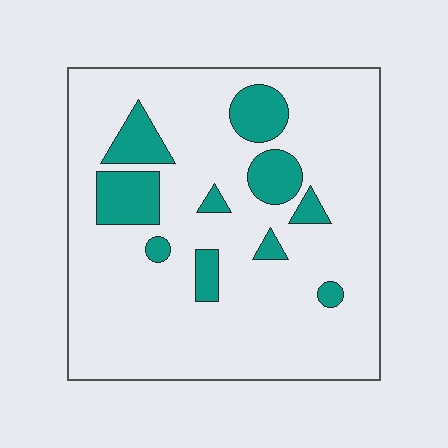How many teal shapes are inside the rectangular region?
10.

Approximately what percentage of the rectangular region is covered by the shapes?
Approximately 15%.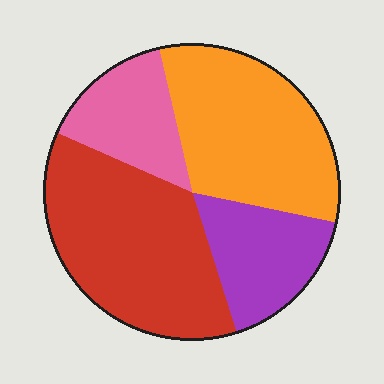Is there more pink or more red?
Red.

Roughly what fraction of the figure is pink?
Pink takes up less than a quarter of the figure.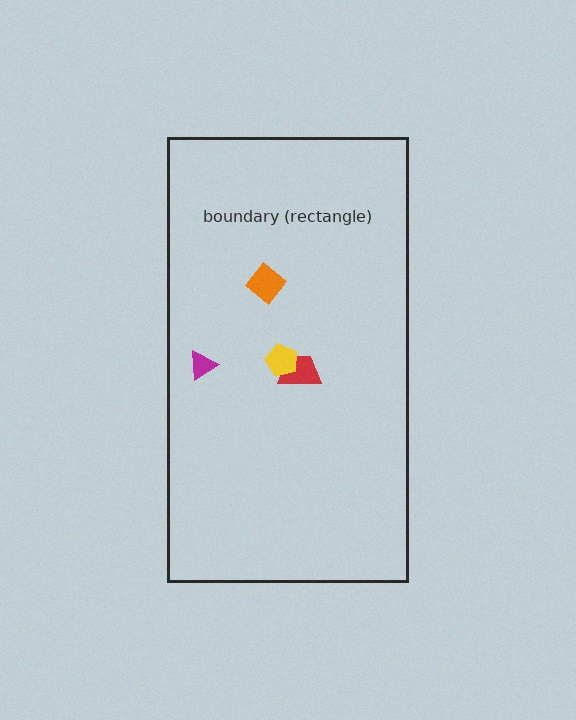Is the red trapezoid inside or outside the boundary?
Inside.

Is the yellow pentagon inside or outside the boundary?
Inside.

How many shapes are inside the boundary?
4 inside, 0 outside.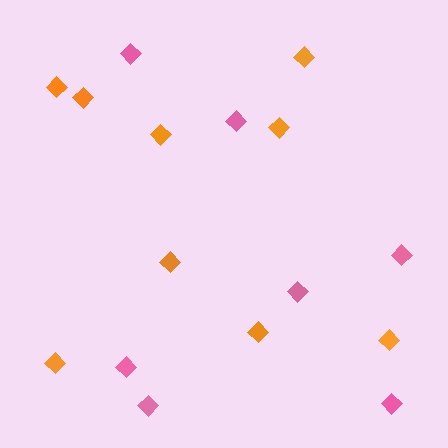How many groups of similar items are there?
There are 2 groups: one group of orange diamonds (9) and one group of pink diamonds (7).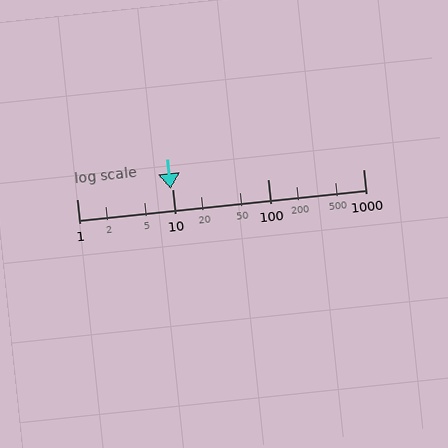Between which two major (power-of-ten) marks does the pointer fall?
The pointer is between 1 and 10.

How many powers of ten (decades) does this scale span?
The scale spans 3 decades, from 1 to 1000.